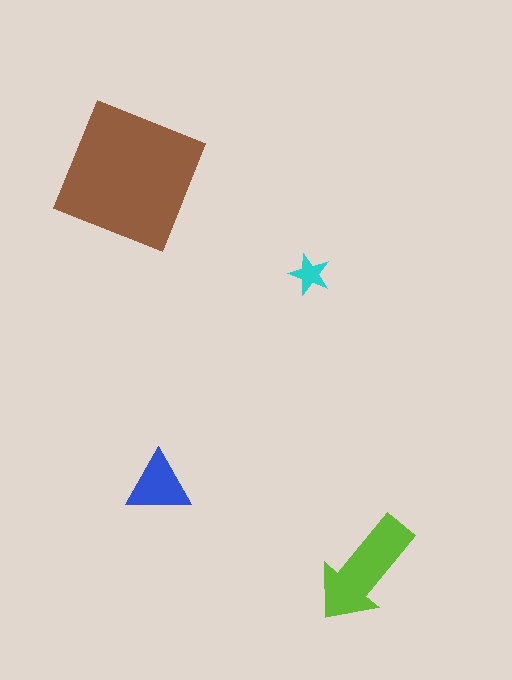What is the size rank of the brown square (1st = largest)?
1st.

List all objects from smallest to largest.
The cyan star, the blue triangle, the lime arrow, the brown square.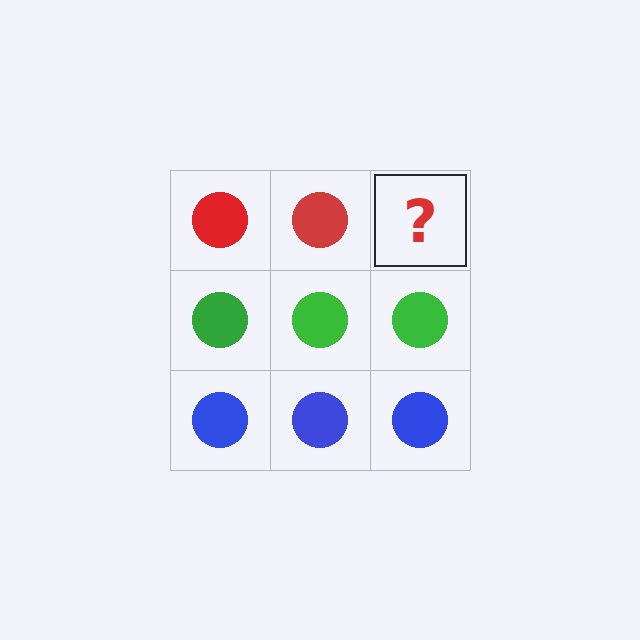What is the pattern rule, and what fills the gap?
The rule is that each row has a consistent color. The gap should be filled with a red circle.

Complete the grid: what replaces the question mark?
The question mark should be replaced with a red circle.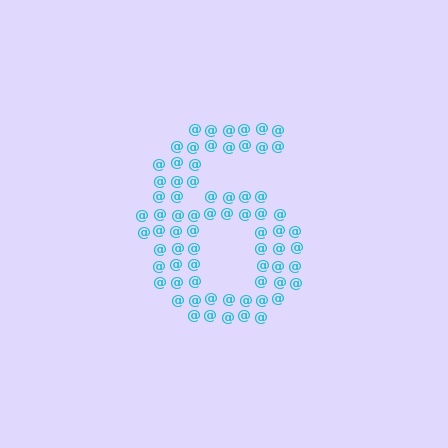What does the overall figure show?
The overall figure shows the digit 6.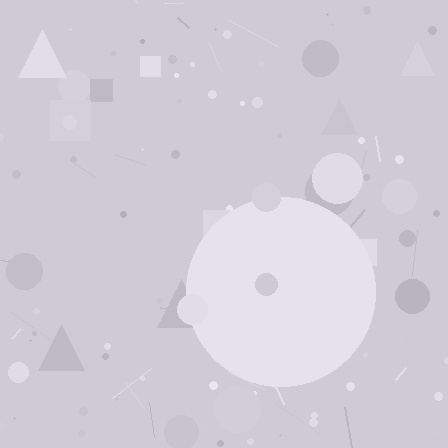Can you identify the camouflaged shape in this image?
The camouflaged shape is a circle.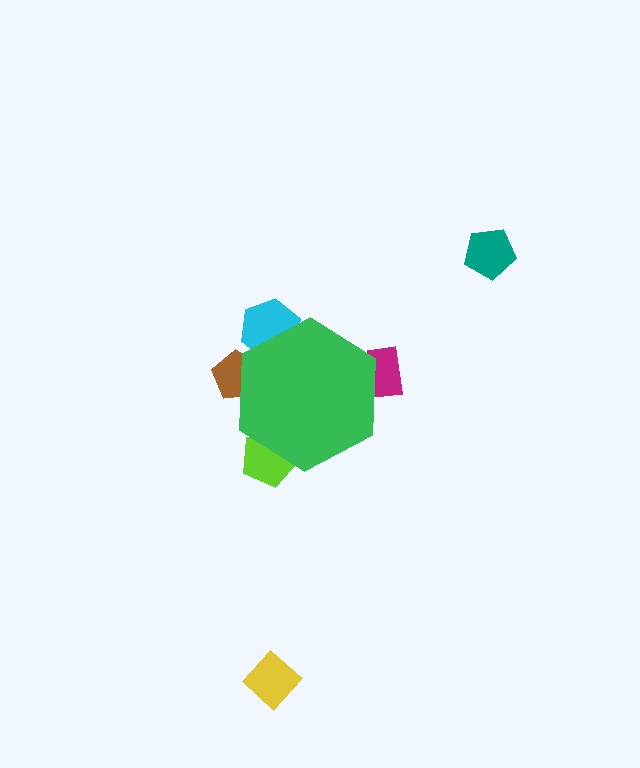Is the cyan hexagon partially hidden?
Yes, the cyan hexagon is partially hidden behind the green hexagon.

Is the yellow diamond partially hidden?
No, the yellow diamond is fully visible.